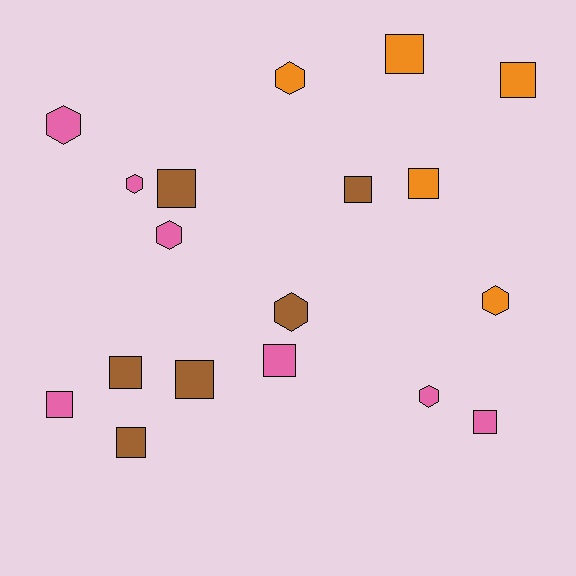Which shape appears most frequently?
Square, with 11 objects.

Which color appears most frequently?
Pink, with 7 objects.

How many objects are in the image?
There are 18 objects.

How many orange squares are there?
There are 3 orange squares.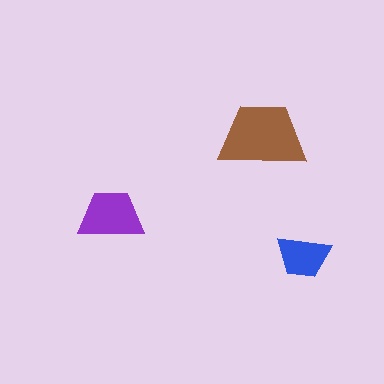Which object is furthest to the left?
The purple trapezoid is leftmost.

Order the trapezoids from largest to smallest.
the brown one, the purple one, the blue one.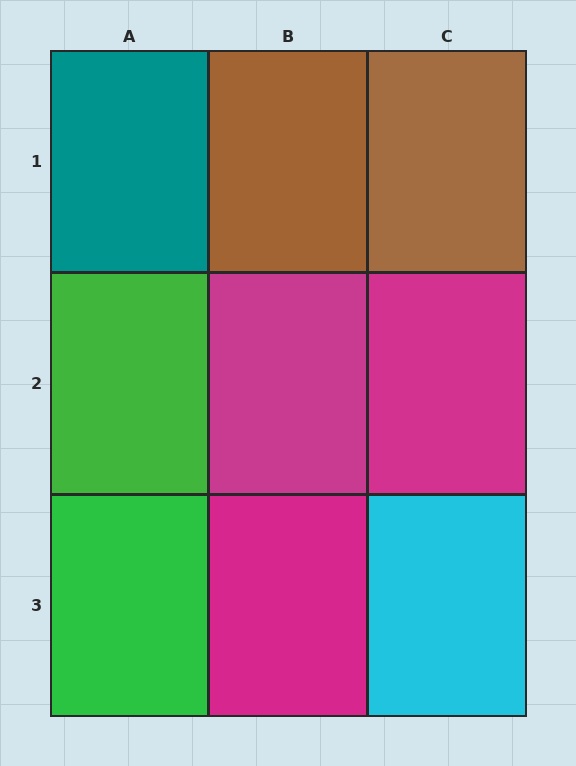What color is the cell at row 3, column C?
Cyan.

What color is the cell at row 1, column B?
Brown.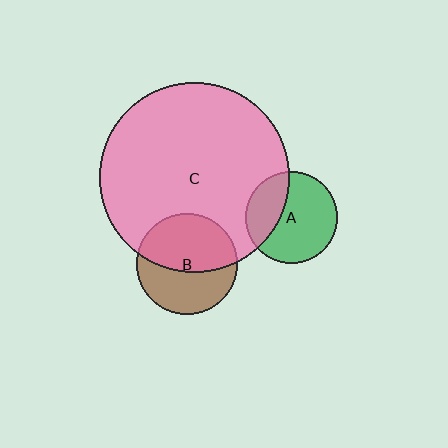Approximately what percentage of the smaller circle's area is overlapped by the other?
Approximately 30%.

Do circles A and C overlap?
Yes.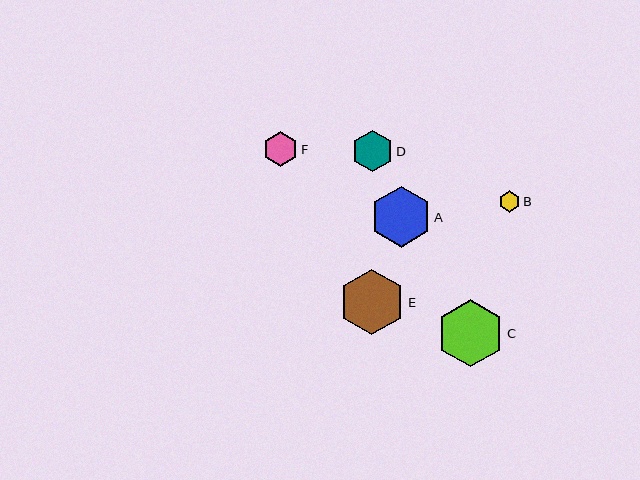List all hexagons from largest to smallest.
From largest to smallest: C, E, A, D, F, B.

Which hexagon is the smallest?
Hexagon B is the smallest with a size of approximately 22 pixels.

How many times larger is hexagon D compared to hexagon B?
Hexagon D is approximately 1.9 times the size of hexagon B.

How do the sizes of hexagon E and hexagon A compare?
Hexagon E and hexagon A are approximately the same size.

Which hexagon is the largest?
Hexagon C is the largest with a size of approximately 67 pixels.